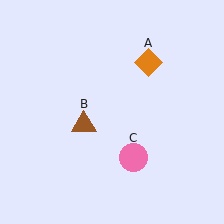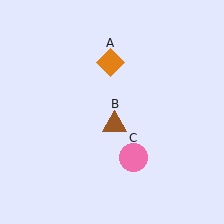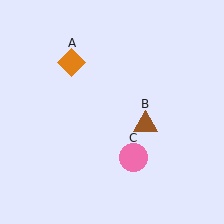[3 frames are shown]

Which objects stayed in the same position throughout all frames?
Pink circle (object C) remained stationary.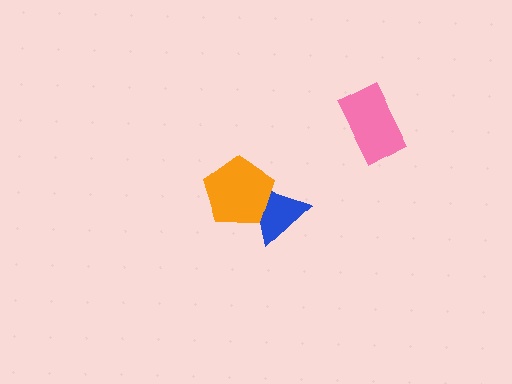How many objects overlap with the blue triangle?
1 object overlaps with the blue triangle.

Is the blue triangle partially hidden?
Yes, it is partially covered by another shape.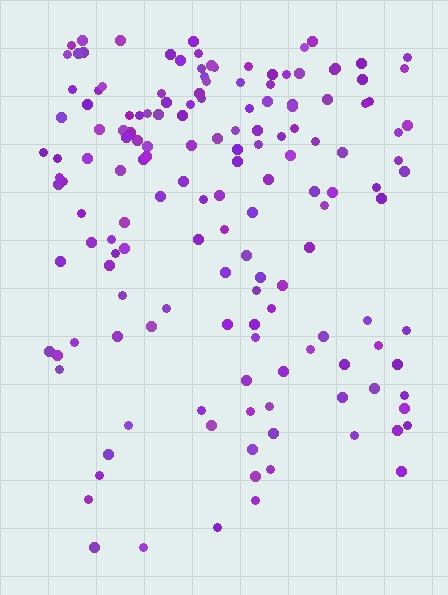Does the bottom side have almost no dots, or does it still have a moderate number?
Still a moderate number, just noticeably fewer than the top.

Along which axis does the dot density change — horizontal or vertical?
Vertical.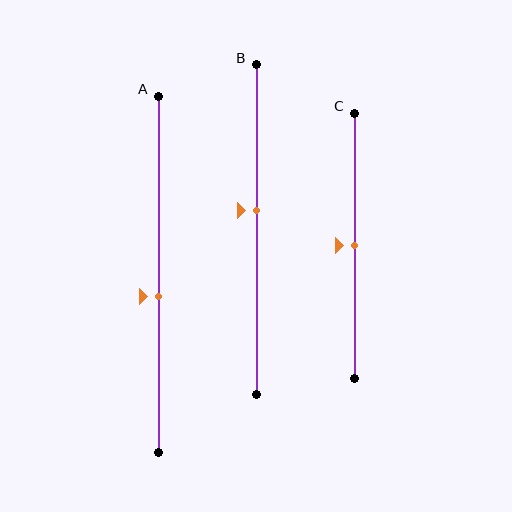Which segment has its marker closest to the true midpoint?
Segment C has its marker closest to the true midpoint.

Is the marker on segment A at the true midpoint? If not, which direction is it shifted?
No, the marker on segment A is shifted downward by about 6% of the segment length.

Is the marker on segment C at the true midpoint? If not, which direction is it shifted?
Yes, the marker on segment C is at the true midpoint.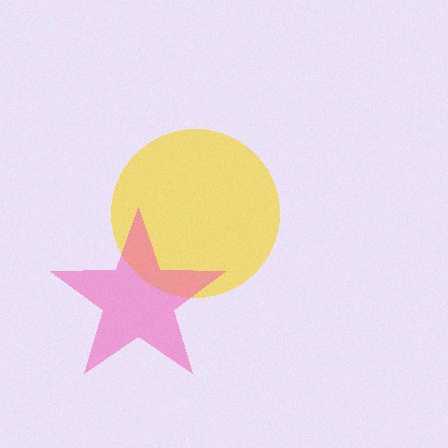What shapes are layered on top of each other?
The layered shapes are: a yellow circle, a pink star.